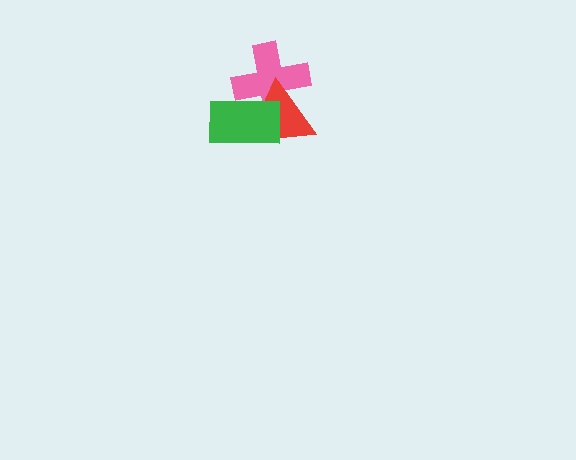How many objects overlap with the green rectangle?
2 objects overlap with the green rectangle.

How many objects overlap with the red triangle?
2 objects overlap with the red triangle.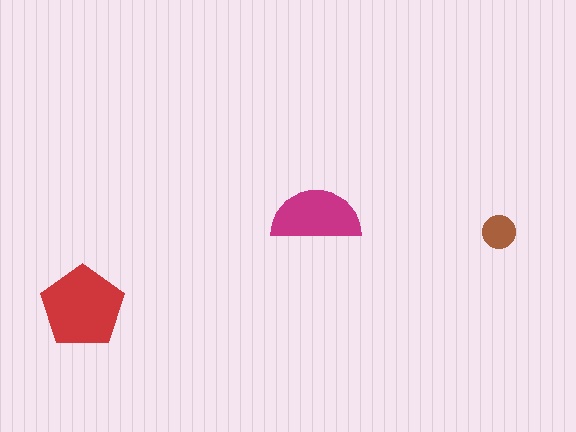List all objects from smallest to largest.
The brown circle, the magenta semicircle, the red pentagon.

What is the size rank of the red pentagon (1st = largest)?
1st.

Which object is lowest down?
The red pentagon is bottommost.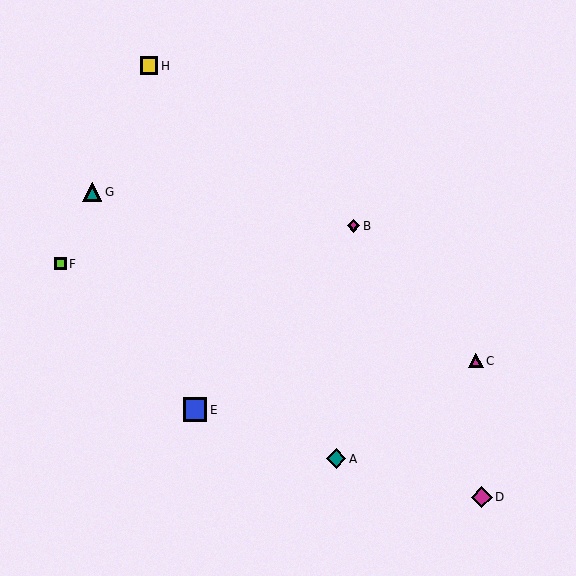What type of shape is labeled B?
Shape B is a magenta diamond.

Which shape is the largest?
The blue square (labeled E) is the largest.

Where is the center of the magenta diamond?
The center of the magenta diamond is at (354, 226).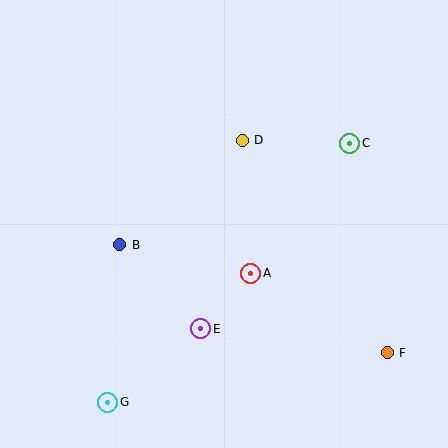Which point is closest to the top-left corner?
Point B is closest to the top-left corner.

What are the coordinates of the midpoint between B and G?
The midpoint between B and G is at (114, 323).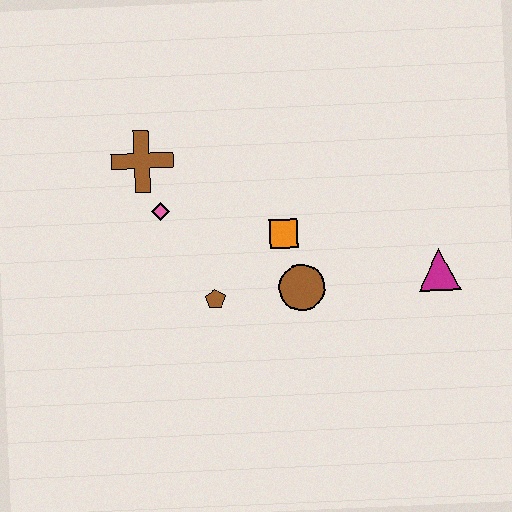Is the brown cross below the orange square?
No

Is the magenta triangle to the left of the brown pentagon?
No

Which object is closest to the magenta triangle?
The brown circle is closest to the magenta triangle.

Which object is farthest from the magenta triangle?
The brown cross is farthest from the magenta triangle.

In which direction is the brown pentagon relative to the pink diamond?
The brown pentagon is below the pink diamond.